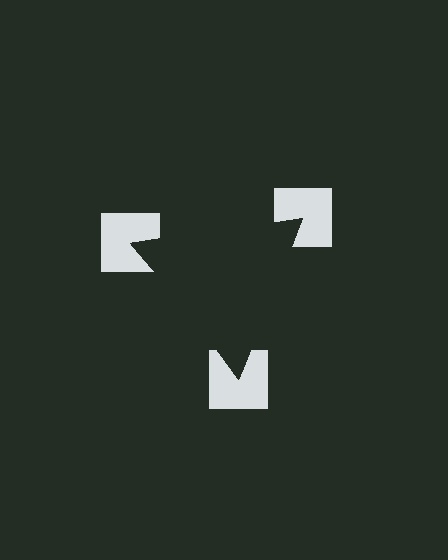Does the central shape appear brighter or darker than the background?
It typically appears slightly darker than the background, even though no actual brightness change is drawn.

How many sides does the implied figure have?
3 sides.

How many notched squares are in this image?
There are 3 — one at each vertex of the illusory triangle.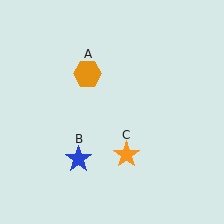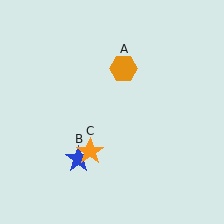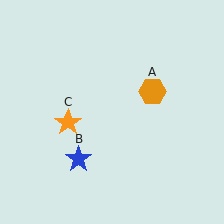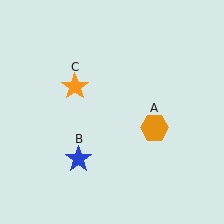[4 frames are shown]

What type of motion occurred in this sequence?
The orange hexagon (object A), orange star (object C) rotated clockwise around the center of the scene.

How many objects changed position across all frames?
2 objects changed position: orange hexagon (object A), orange star (object C).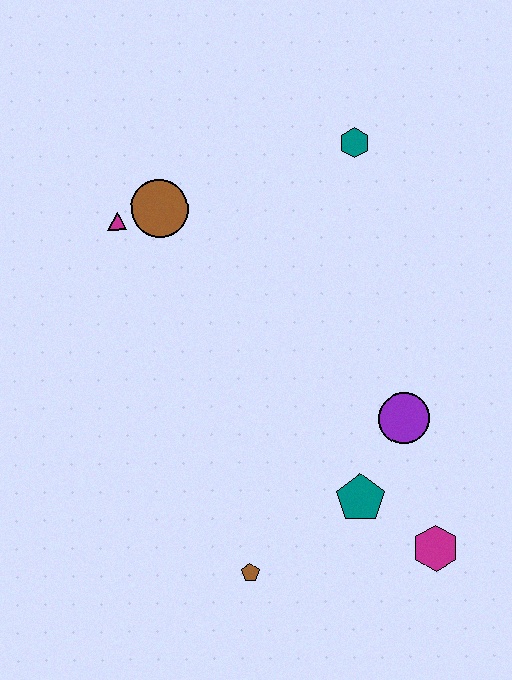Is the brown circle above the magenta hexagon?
Yes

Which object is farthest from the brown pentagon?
The teal hexagon is farthest from the brown pentagon.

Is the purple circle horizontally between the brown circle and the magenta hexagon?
Yes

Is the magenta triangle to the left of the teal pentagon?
Yes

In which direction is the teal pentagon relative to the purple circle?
The teal pentagon is below the purple circle.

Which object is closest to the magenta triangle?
The brown circle is closest to the magenta triangle.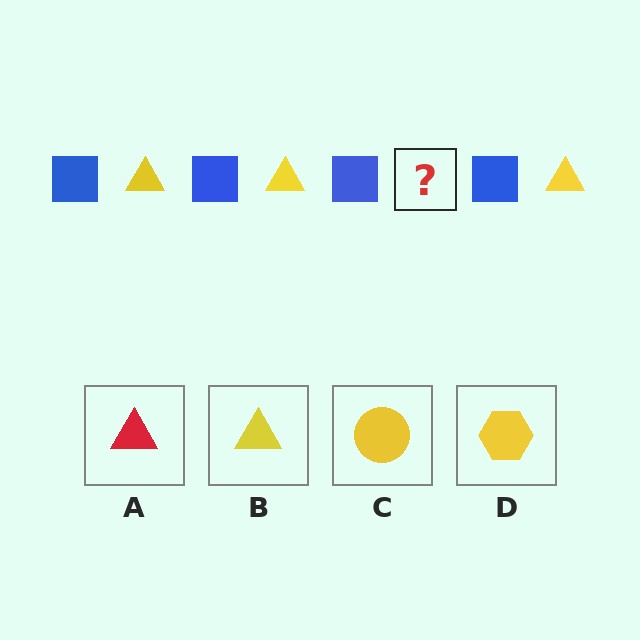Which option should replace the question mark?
Option B.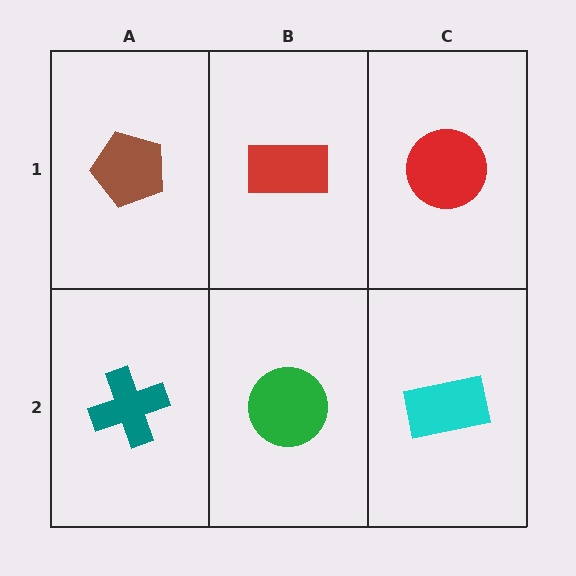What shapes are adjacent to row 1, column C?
A cyan rectangle (row 2, column C), a red rectangle (row 1, column B).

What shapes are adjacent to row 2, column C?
A red circle (row 1, column C), a green circle (row 2, column B).